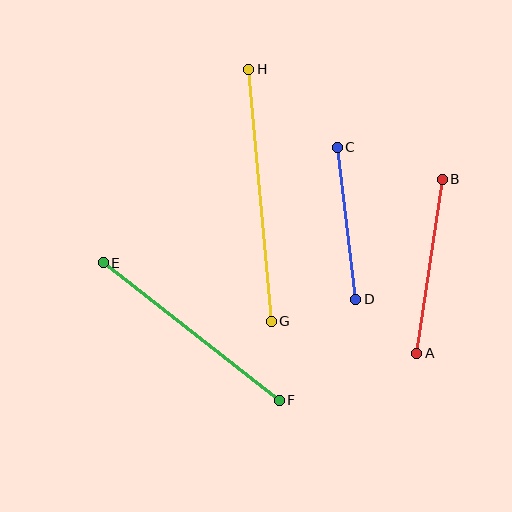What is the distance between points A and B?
The distance is approximately 176 pixels.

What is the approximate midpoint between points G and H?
The midpoint is at approximately (260, 195) pixels.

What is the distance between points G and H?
The distance is approximately 253 pixels.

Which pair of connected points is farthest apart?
Points G and H are farthest apart.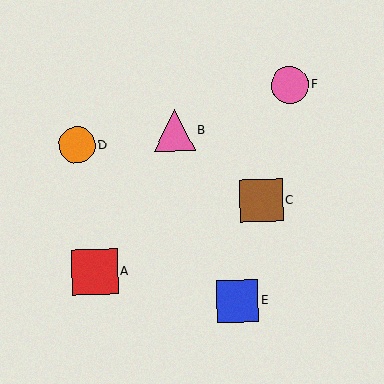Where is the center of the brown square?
The center of the brown square is at (261, 201).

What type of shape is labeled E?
Shape E is a blue square.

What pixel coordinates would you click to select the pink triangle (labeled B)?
Click at (174, 131) to select the pink triangle B.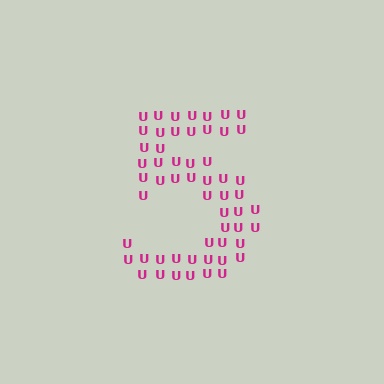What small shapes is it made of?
It is made of small letter U's.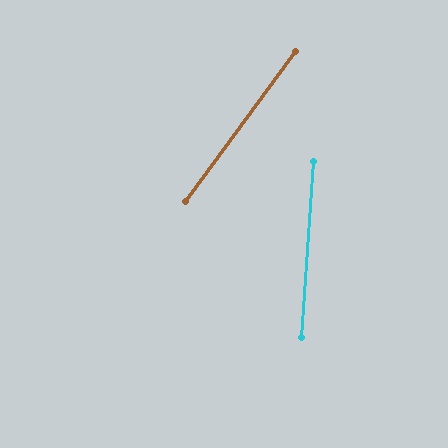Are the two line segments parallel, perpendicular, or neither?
Neither parallel nor perpendicular — they differ by about 32°.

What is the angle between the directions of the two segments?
Approximately 32 degrees.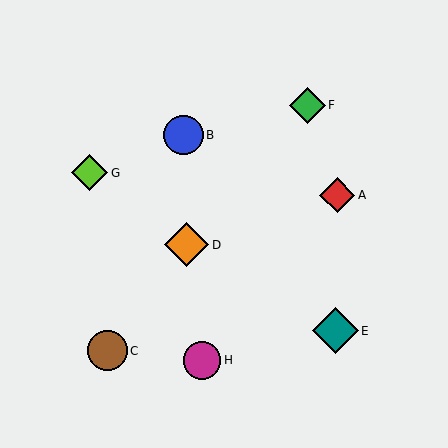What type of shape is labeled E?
Shape E is a teal diamond.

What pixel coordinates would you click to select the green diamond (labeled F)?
Click at (307, 105) to select the green diamond F.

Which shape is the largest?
The teal diamond (labeled E) is the largest.